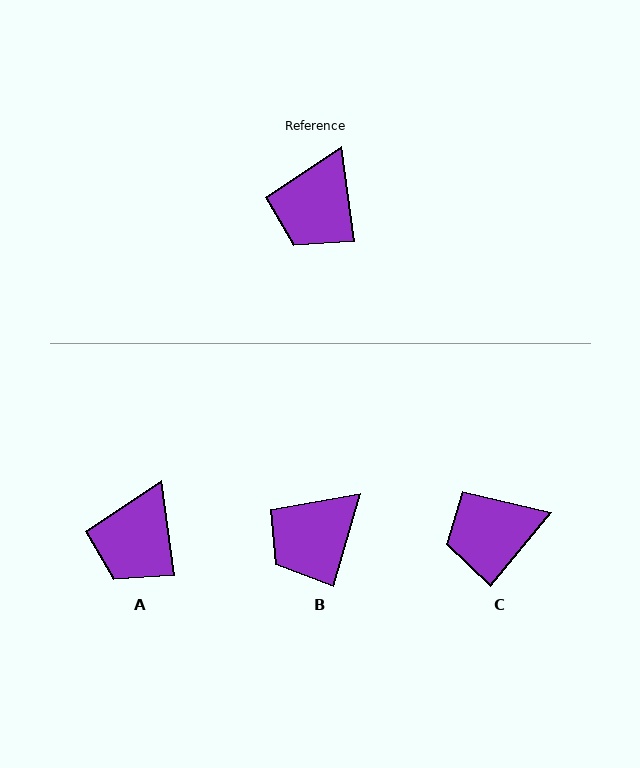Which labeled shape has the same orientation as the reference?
A.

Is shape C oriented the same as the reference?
No, it is off by about 47 degrees.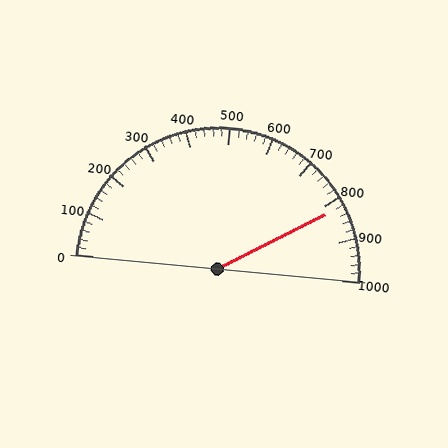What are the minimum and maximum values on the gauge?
The gauge ranges from 0 to 1000.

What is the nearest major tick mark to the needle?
The nearest major tick mark is 800.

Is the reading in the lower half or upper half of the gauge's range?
The reading is in the upper half of the range (0 to 1000).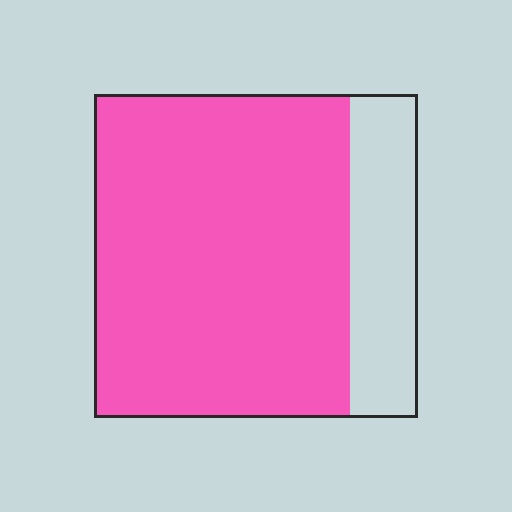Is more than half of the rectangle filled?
Yes.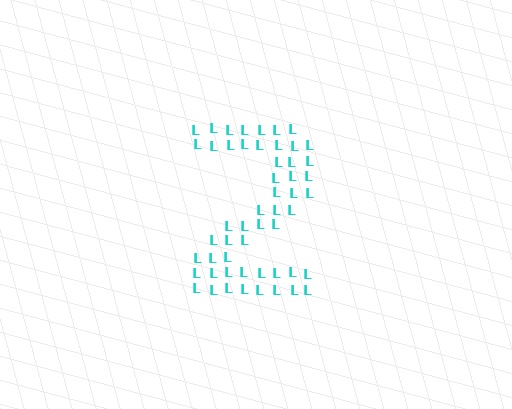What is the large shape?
The large shape is the digit 2.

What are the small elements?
The small elements are letter L's.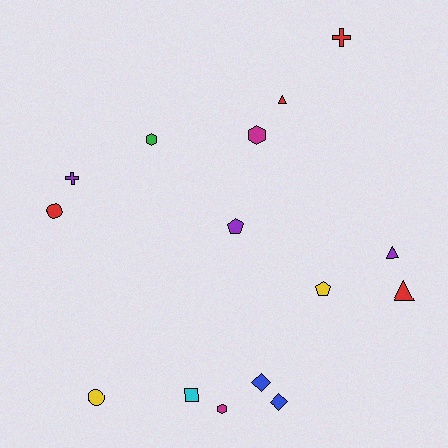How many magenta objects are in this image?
There are 2 magenta objects.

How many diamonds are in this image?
There are 2 diamonds.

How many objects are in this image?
There are 15 objects.